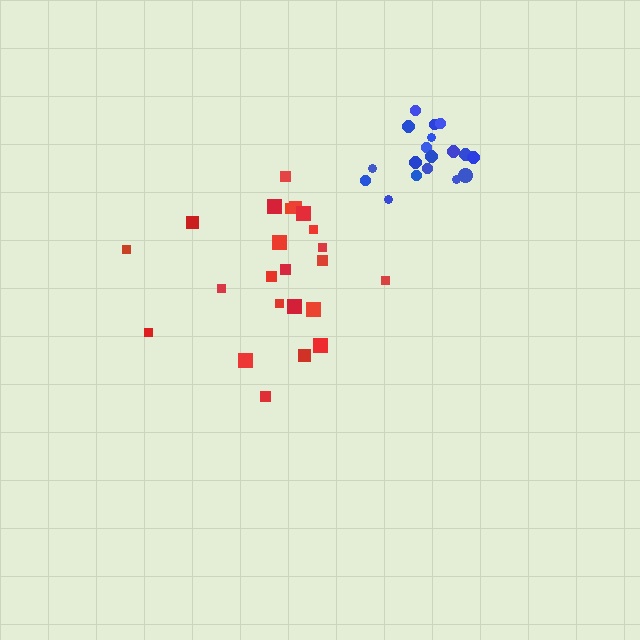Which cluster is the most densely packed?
Blue.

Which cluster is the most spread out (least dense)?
Red.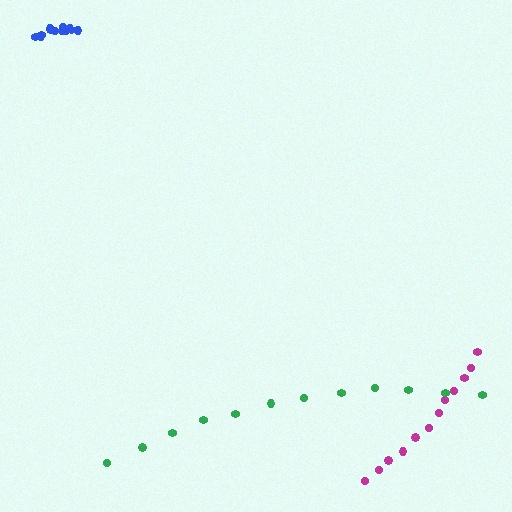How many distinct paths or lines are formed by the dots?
There are 3 distinct paths.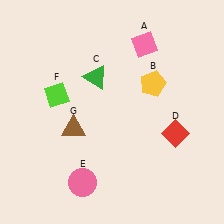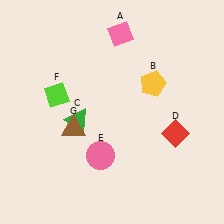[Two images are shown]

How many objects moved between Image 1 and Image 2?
3 objects moved between the two images.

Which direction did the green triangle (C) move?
The green triangle (C) moved down.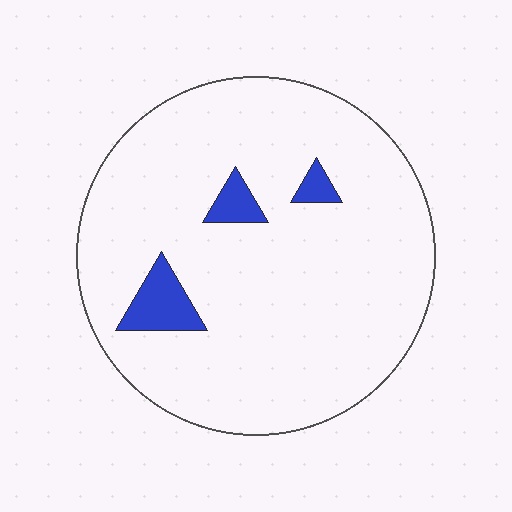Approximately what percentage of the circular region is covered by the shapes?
Approximately 5%.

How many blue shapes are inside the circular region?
3.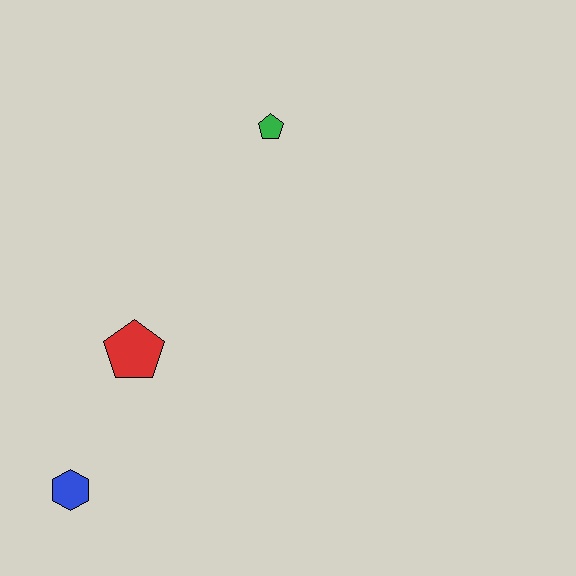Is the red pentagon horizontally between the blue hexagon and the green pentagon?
Yes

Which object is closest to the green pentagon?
The red pentagon is closest to the green pentagon.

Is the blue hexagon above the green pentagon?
No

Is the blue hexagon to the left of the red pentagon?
Yes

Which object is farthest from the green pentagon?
The blue hexagon is farthest from the green pentagon.